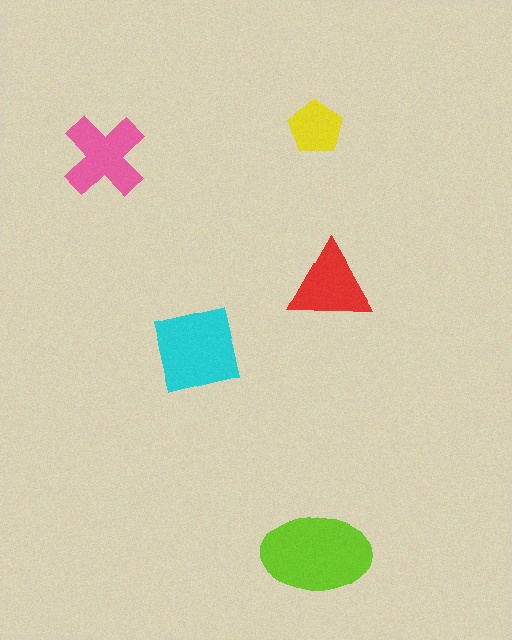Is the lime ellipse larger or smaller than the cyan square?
Larger.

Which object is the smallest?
The yellow pentagon.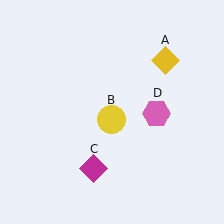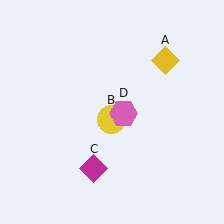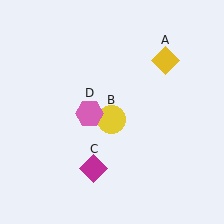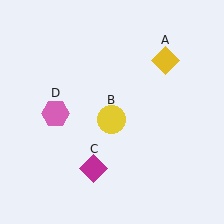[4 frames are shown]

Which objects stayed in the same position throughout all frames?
Yellow diamond (object A) and yellow circle (object B) and magenta diamond (object C) remained stationary.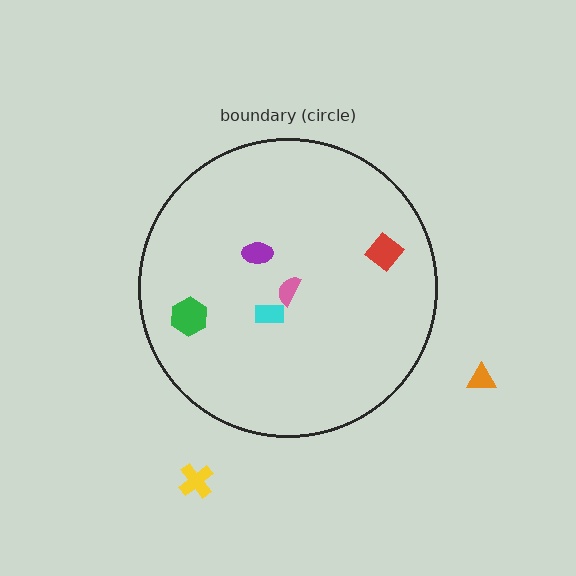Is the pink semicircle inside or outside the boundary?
Inside.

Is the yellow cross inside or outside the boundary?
Outside.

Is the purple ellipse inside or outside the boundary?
Inside.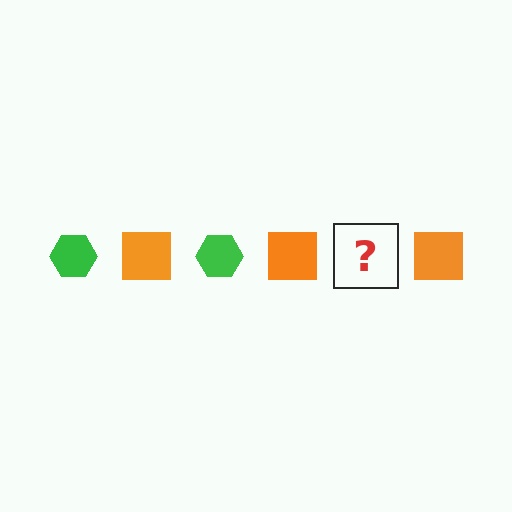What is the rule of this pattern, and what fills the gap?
The rule is that the pattern alternates between green hexagon and orange square. The gap should be filled with a green hexagon.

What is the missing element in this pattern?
The missing element is a green hexagon.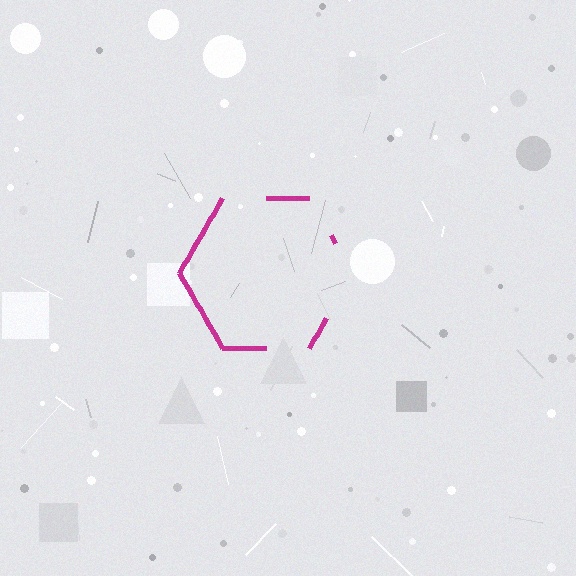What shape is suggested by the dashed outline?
The dashed outline suggests a hexagon.